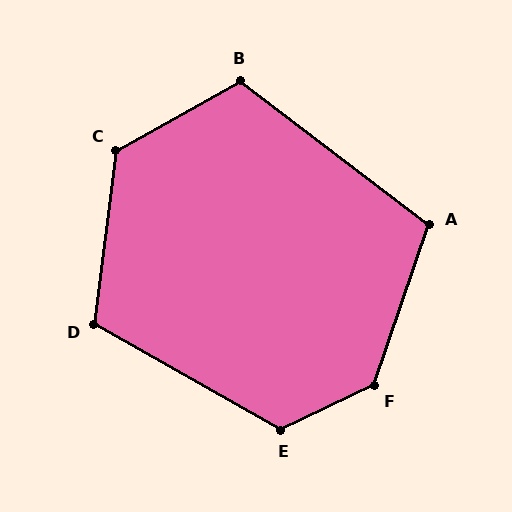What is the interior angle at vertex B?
Approximately 114 degrees (obtuse).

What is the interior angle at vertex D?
Approximately 112 degrees (obtuse).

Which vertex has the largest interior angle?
F, at approximately 134 degrees.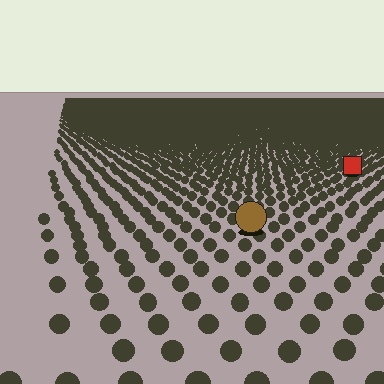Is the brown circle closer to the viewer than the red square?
Yes. The brown circle is closer — you can tell from the texture gradient: the ground texture is coarser near it.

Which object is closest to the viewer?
The brown circle is closest. The texture marks near it are larger and more spread out.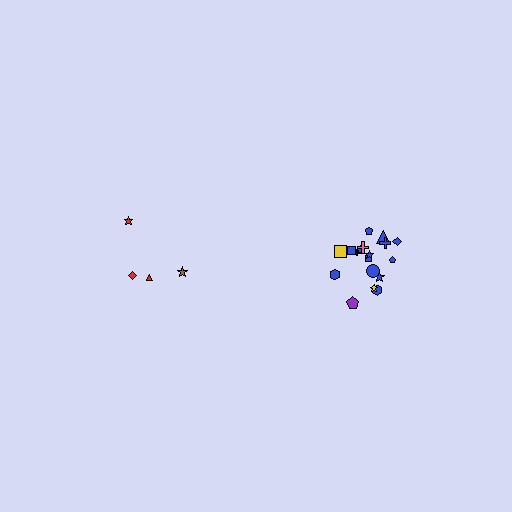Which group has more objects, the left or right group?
The right group.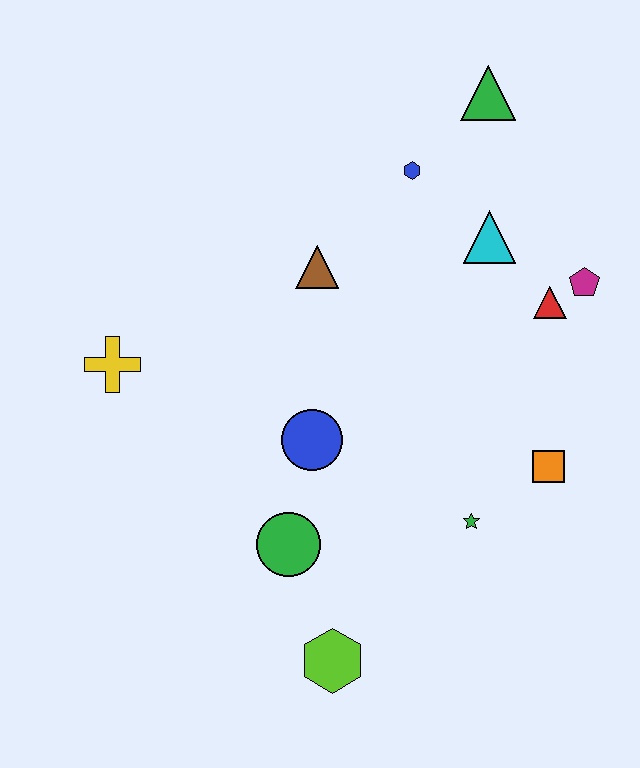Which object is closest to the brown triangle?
The blue hexagon is closest to the brown triangle.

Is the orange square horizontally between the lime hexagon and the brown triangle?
No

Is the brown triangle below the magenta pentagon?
No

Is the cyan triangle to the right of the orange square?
No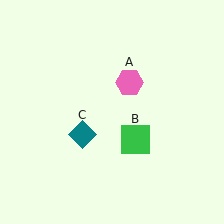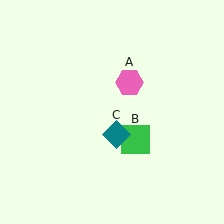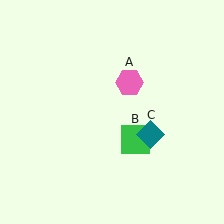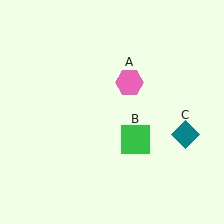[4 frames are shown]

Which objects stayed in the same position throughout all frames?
Pink hexagon (object A) and green square (object B) remained stationary.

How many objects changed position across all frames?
1 object changed position: teal diamond (object C).